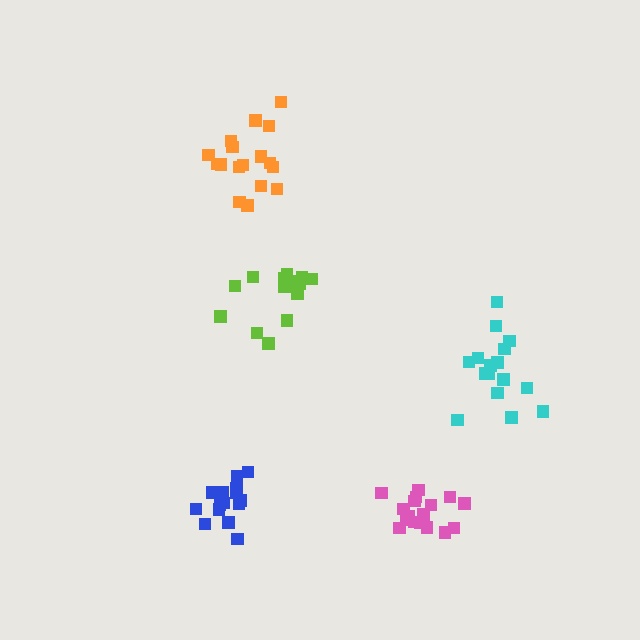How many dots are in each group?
Group 1: 18 dots, Group 2: 17 dots, Group 3: 17 dots, Group 4: 15 dots, Group 5: 16 dots (83 total).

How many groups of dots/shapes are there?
There are 5 groups.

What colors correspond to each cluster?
The clusters are colored: pink, lime, orange, blue, cyan.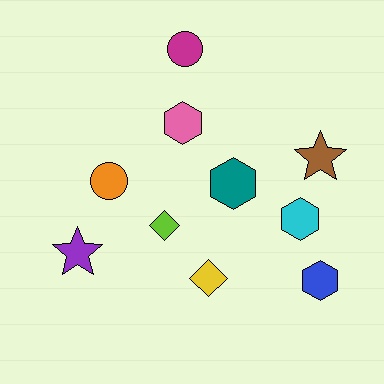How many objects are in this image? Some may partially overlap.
There are 10 objects.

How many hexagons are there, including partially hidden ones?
There are 4 hexagons.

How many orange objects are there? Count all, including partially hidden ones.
There is 1 orange object.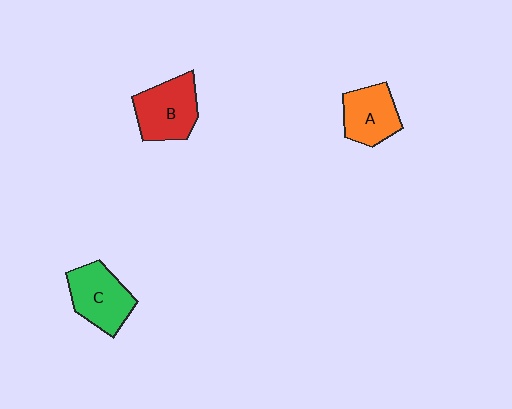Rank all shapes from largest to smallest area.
From largest to smallest: B (red), C (green), A (orange).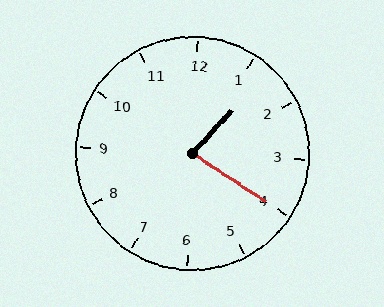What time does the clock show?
1:20.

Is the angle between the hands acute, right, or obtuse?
It is acute.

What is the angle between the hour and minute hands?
Approximately 80 degrees.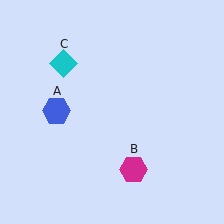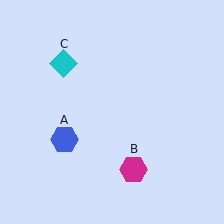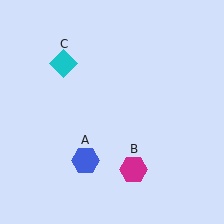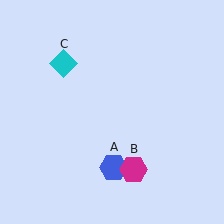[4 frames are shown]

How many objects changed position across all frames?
1 object changed position: blue hexagon (object A).